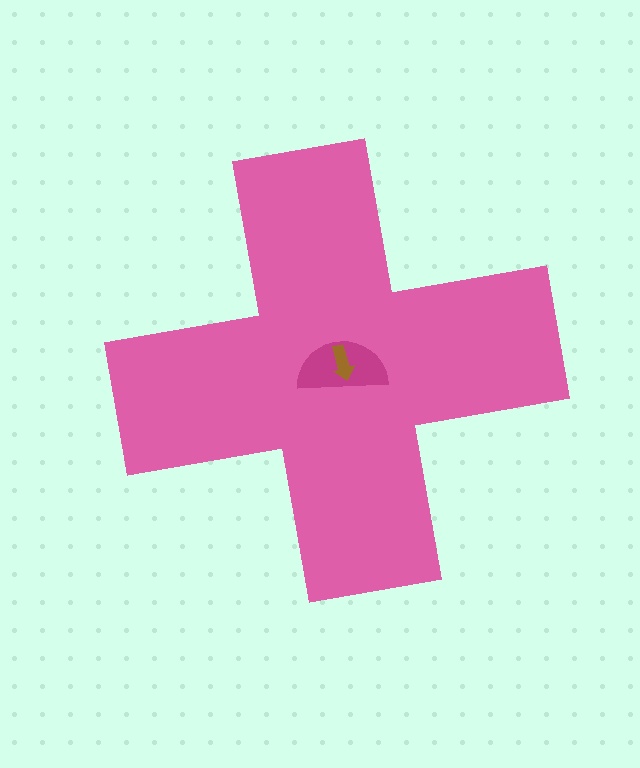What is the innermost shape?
The brown arrow.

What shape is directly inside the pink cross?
The magenta semicircle.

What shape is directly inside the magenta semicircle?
The brown arrow.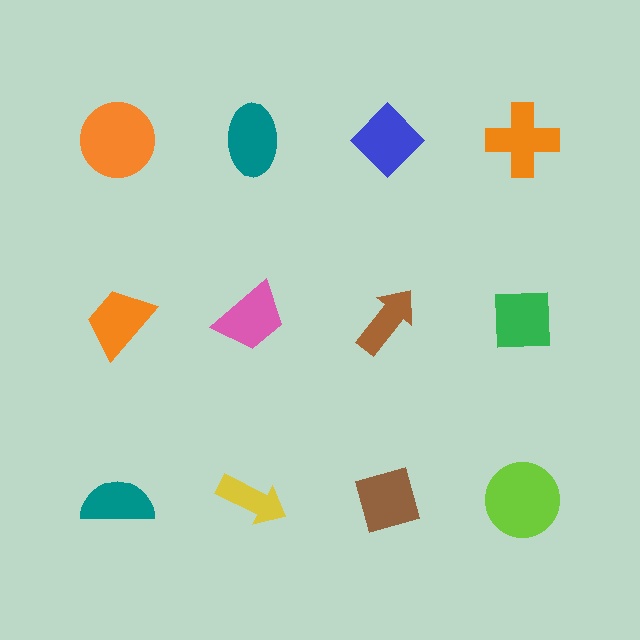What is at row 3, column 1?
A teal semicircle.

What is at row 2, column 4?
A green square.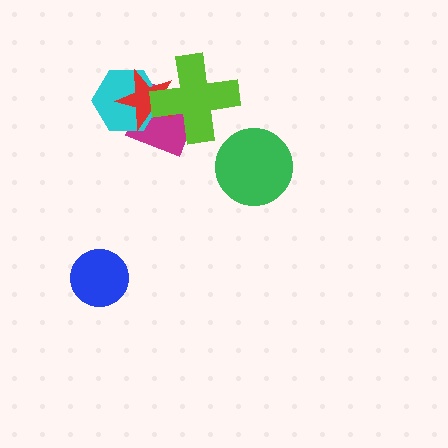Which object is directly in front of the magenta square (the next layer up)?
The cyan hexagon is directly in front of the magenta square.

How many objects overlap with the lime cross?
3 objects overlap with the lime cross.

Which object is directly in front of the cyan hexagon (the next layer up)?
The red star is directly in front of the cyan hexagon.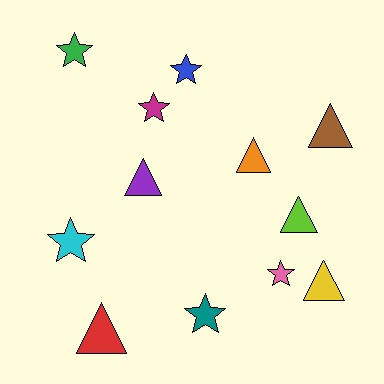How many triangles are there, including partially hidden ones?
There are 6 triangles.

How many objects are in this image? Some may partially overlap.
There are 12 objects.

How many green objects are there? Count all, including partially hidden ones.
There is 1 green object.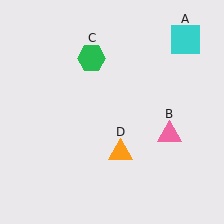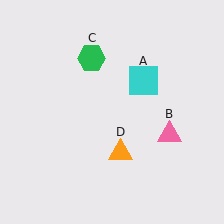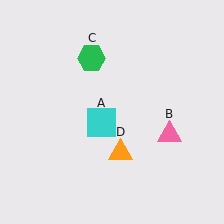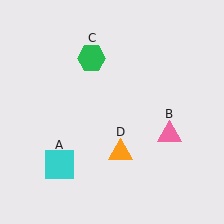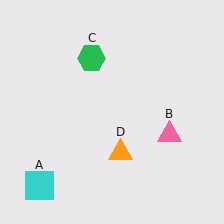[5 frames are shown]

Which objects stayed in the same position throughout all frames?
Pink triangle (object B) and green hexagon (object C) and orange triangle (object D) remained stationary.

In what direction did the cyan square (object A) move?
The cyan square (object A) moved down and to the left.